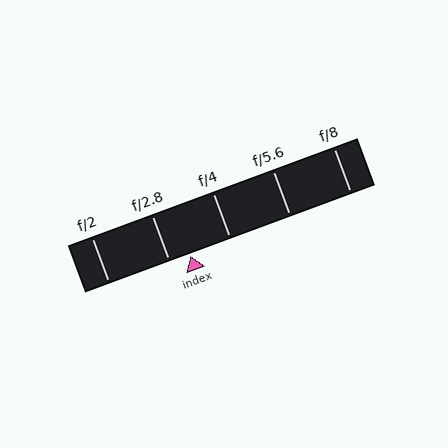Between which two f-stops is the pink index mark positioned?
The index mark is between f/2.8 and f/4.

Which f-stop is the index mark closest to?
The index mark is closest to f/2.8.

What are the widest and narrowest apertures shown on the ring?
The widest aperture shown is f/2 and the narrowest is f/8.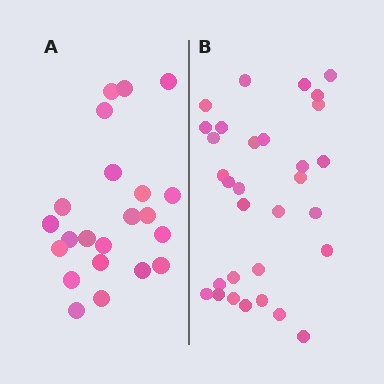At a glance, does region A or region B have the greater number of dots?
Region B (the right region) has more dots.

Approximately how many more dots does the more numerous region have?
Region B has roughly 8 or so more dots than region A.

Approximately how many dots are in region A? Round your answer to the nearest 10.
About 20 dots. (The exact count is 22, which rounds to 20.)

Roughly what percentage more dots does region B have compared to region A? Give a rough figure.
About 40% more.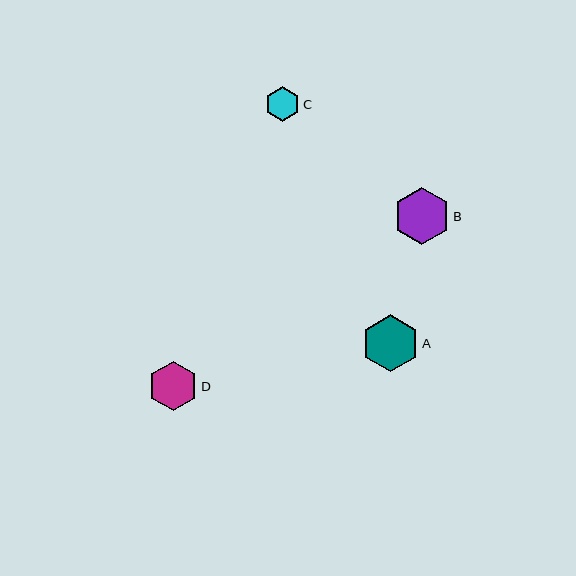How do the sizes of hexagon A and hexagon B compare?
Hexagon A and hexagon B are approximately the same size.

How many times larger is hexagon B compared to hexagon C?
Hexagon B is approximately 1.6 times the size of hexagon C.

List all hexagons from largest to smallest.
From largest to smallest: A, B, D, C.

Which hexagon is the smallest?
Hexagon C is the smallest with a size of approximately 35 pixels.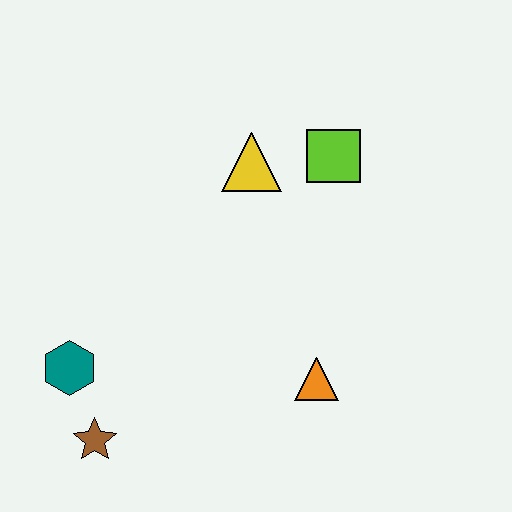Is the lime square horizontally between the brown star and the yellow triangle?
No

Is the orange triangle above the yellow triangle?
No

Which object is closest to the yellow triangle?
The lime square is closest to the yellow triangle.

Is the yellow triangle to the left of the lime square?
Yes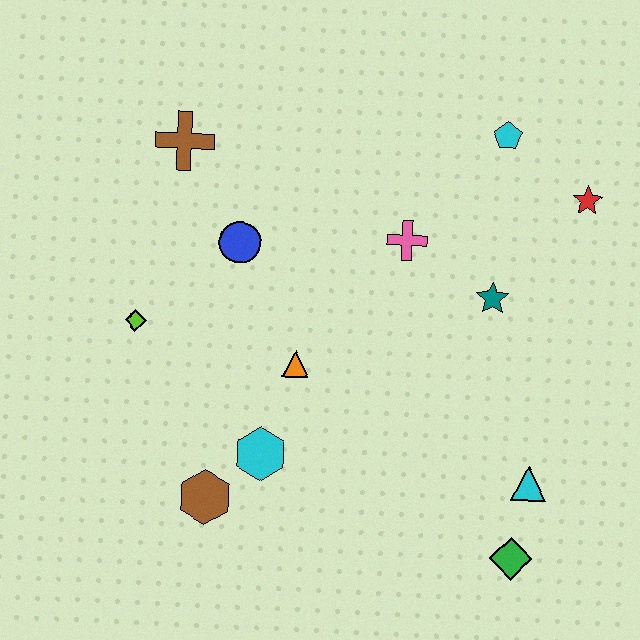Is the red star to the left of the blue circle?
No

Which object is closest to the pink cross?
The teal star is closest to the pink cross.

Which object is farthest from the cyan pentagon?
The brown hexagon is farthest from the cyan pentagon.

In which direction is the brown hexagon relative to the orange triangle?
The brown hexagon is below the orange triangle.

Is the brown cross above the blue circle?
Yes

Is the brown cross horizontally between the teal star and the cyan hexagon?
No